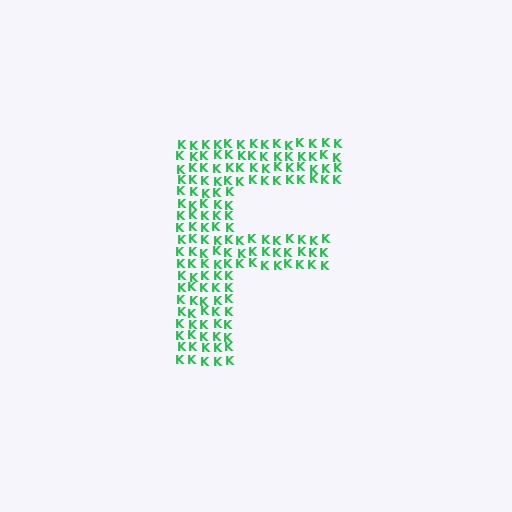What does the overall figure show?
The overall figure shows the letter F.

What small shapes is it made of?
It is made of small letter K's.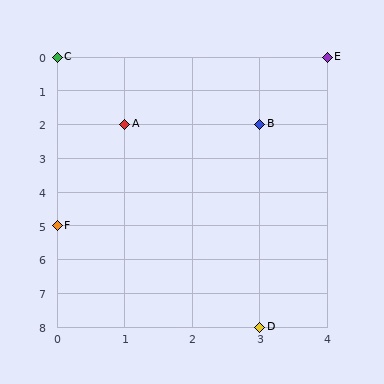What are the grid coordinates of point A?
Point A is at grid coordinates (1, 2).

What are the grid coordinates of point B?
Point B is at grid coordinates (3, 2).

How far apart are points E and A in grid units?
Points E and A are 3 columns and 2 rows apart (about 3.6 grid units diagonally).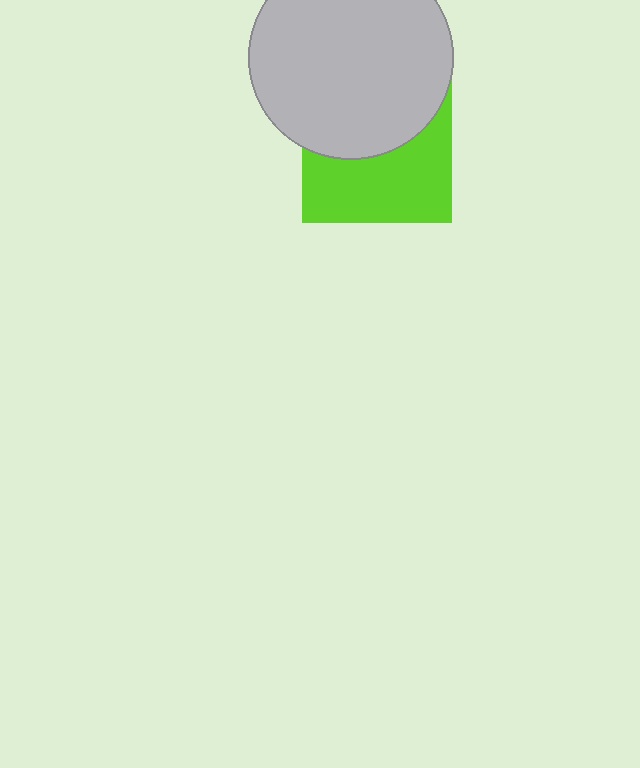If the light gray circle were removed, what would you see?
You would see the complete lime square.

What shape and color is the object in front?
The object in front is a light gray circle.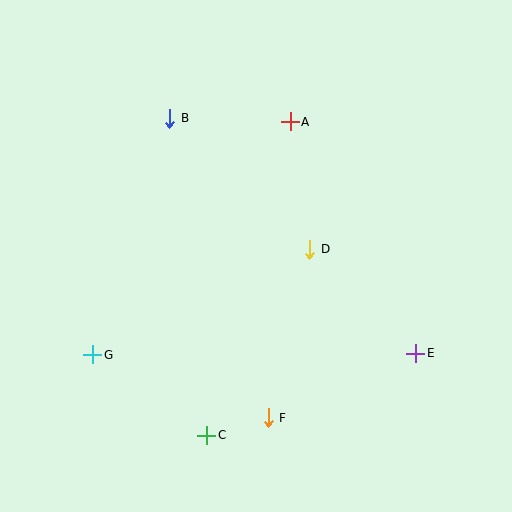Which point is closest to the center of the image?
Point D at (310, 249) is closest to the center.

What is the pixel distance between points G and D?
The distance between G and D is 241 pixels.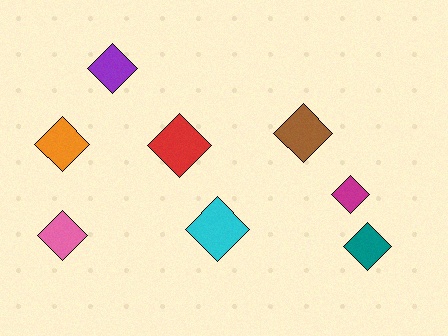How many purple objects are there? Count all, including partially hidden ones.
There is 1 purple object.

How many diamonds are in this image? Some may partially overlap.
There are 8 diamonds.